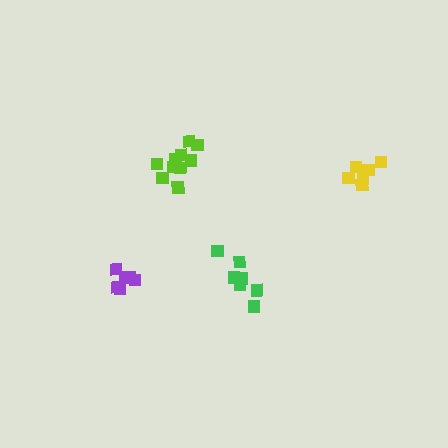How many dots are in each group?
Group 1: 10 dots, Group 2: 7 dots, Group 3: 6 dots, Group 4: 6 dots (29 total).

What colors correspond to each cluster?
The clusters are colored: lime, green, purple, yellow.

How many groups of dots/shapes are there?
There are 4 groups.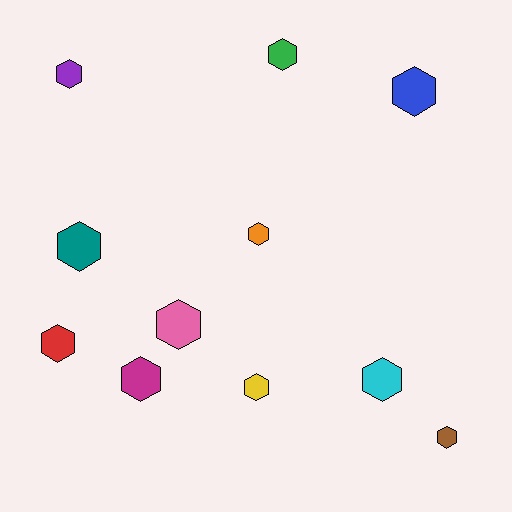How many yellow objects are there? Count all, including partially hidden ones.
There is 1 yellow object.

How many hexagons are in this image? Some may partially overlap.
There are 11 hexagons.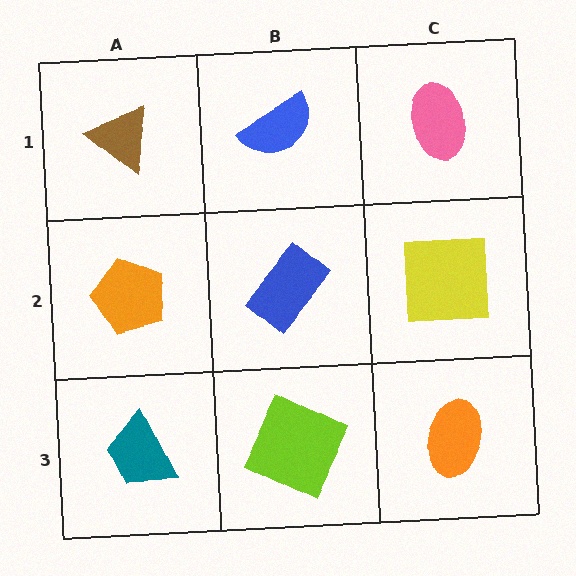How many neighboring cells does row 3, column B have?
3.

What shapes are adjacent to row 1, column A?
An orange pentagon (row 2, column A), a blue semicircle (row 1, column B).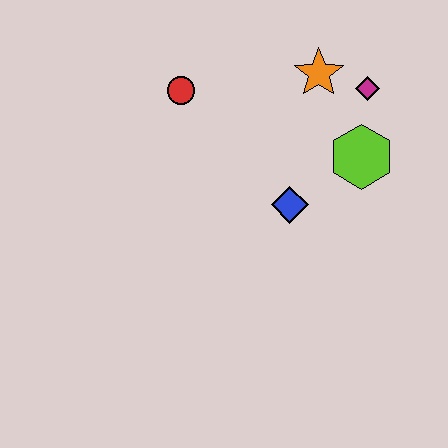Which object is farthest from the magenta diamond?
The red circle is farthest from the magenta diamond.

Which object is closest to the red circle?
The orange star is closest to the red circle.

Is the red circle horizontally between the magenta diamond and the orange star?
No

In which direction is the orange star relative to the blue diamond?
The orange star is above the blue diamond.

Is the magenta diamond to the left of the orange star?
No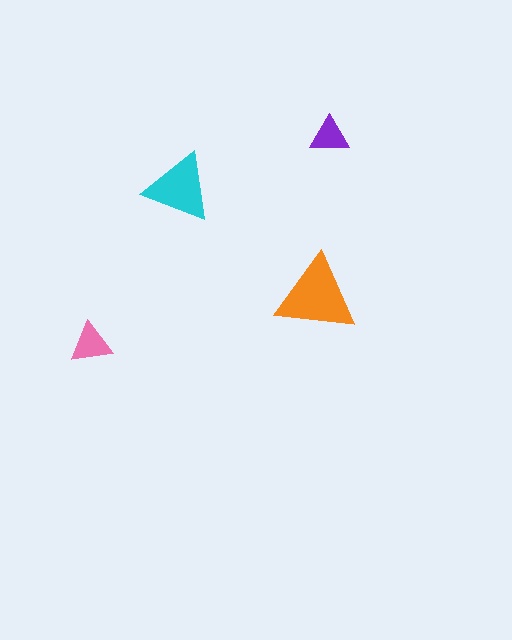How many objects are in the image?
There are 4 objects in the image.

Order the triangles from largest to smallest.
the orange one, the cyan one, the pink one, the purple one.